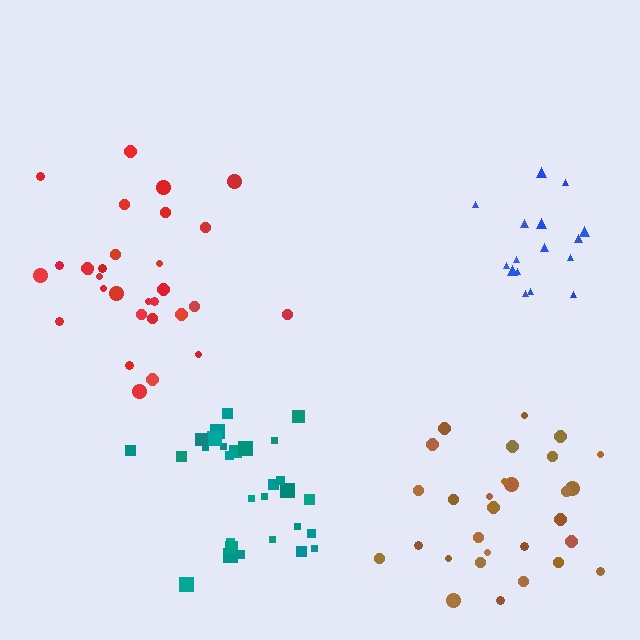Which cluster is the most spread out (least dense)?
Red.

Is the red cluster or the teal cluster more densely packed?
Teal.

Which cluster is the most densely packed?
Blue.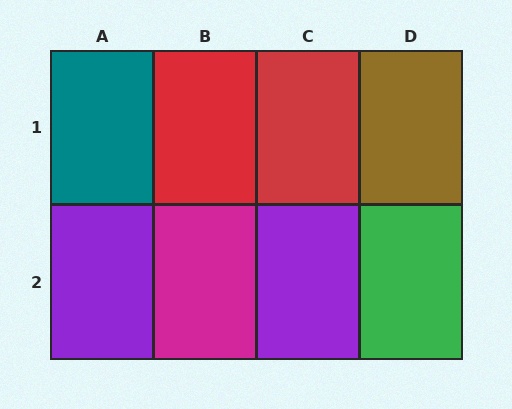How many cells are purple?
2 cells are purple.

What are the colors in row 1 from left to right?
Teal, red, red, brown.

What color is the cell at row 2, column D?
Green.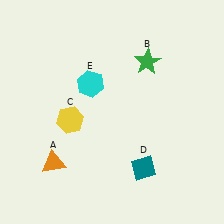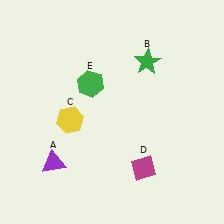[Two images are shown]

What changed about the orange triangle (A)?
In Image 1, A is orange. In Image 2, it changed to purple.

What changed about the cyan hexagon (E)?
In Image 1, E is cyan. In Image 2, it changed to green.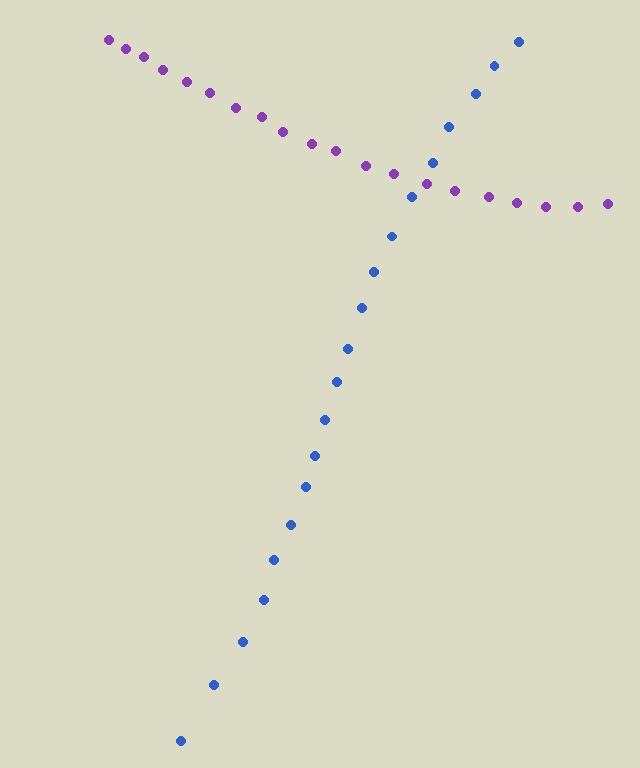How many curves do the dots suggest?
There are 2 distinct paths.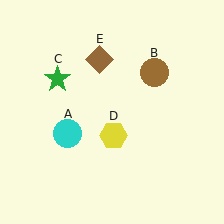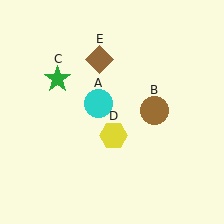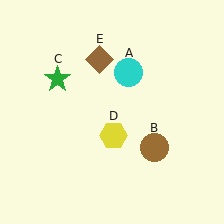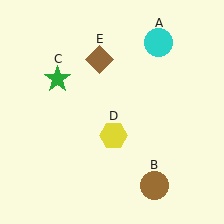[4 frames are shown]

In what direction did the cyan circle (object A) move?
The cyan circle (object A) moved up and to the right.